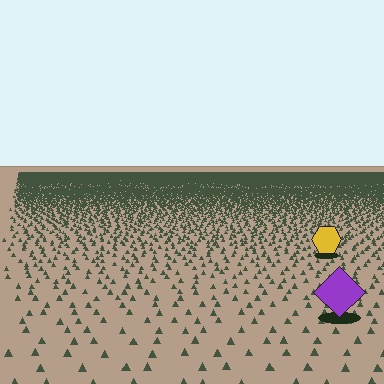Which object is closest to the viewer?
The purple diamond is closest. The texture marks near it are larger and more spread out.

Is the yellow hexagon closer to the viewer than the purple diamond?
No. The purple diamond is closer — you can tell from the texture gradient: the ground texture is coarser near it.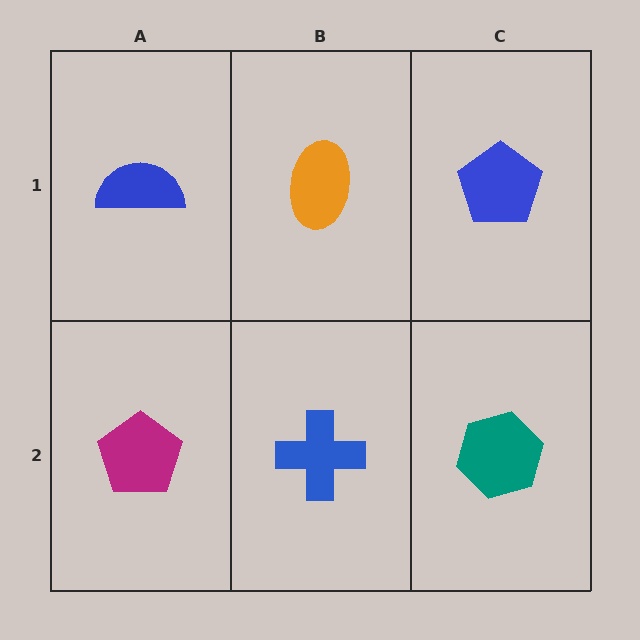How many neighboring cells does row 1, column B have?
3.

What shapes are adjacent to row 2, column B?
An orange ellipse (row 1, column B), a magenta pentagon (row 2, column A), a teal hexagon (row 2, column C).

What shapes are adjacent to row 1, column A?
A magenta pentagon (row 2, column A), an orange ellipse (row 1, column B).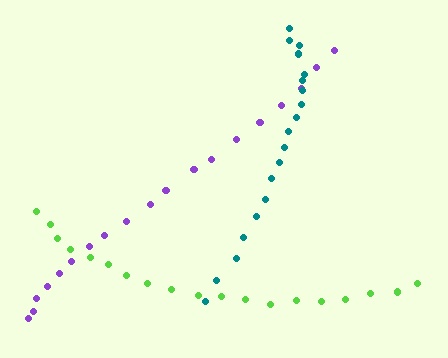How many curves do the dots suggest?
There are 3 distinct paths.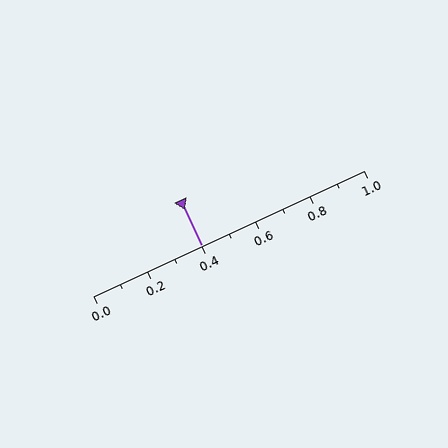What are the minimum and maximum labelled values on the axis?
The axis runs from 0.0 to 1.0.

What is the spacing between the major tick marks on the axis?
The major ticks are spaced 0.2 apart.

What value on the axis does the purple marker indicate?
The marker indicates approximately 0.4.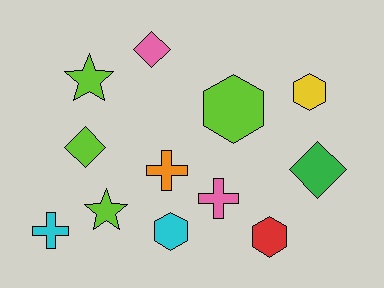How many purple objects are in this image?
There are no purple objects.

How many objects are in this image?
There are 12 objects.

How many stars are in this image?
There are 2 stars.